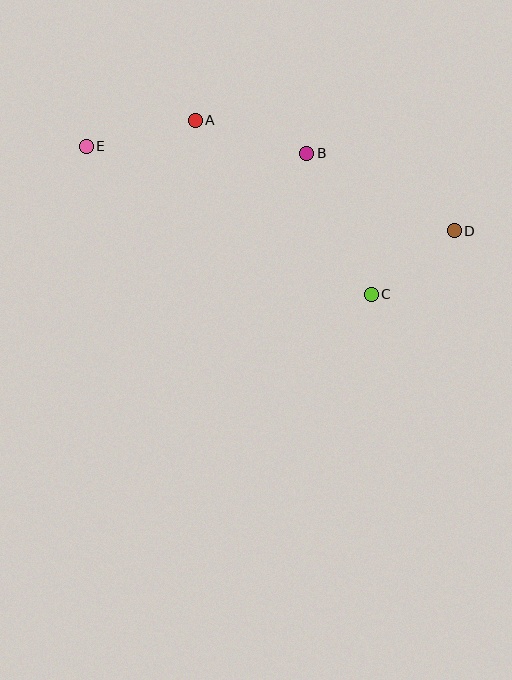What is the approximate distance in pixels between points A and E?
The distance between A and E is approximately 112 pixels.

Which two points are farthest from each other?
Points D and E are farthest from each other.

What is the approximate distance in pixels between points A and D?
The distance between A and D is approximately 282 pixels.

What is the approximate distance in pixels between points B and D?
The distance between B and D is approximately 167 pixels.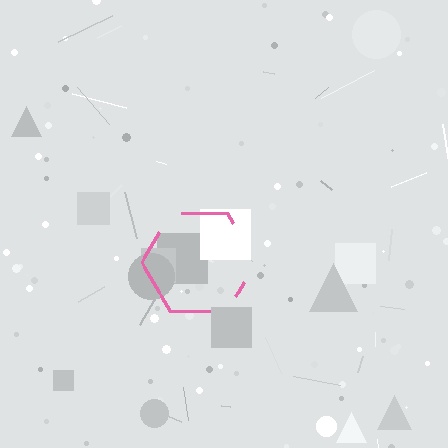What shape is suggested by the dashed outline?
The dashed outline suggests a hexagon.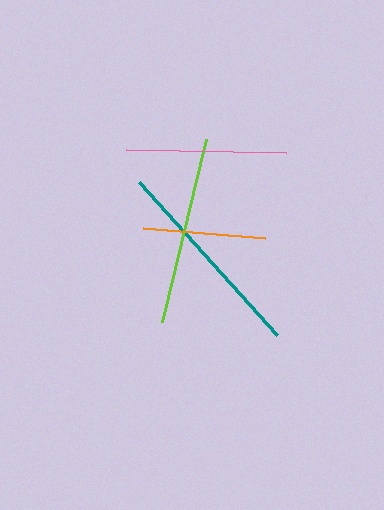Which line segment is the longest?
The teal line is the longest at approximately 205 pixels.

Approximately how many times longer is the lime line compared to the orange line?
The lime line is approximately 1.5 times the length of the orange line.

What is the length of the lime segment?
The lime segment is approximately 188 pixels long.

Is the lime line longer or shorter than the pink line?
The lime line is longer than the pink line.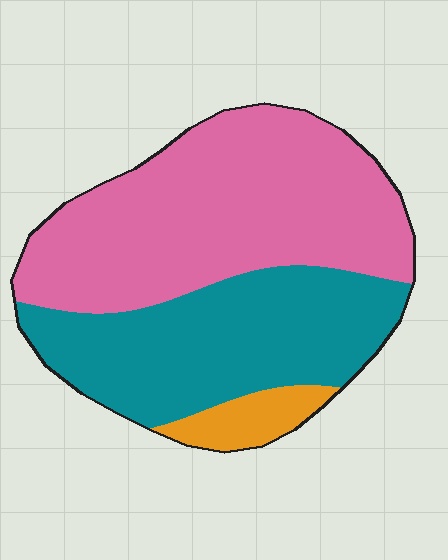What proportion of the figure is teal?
Teal covers roughly 40% of the figure.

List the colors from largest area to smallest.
From largest to smallest: pink, teal, orange.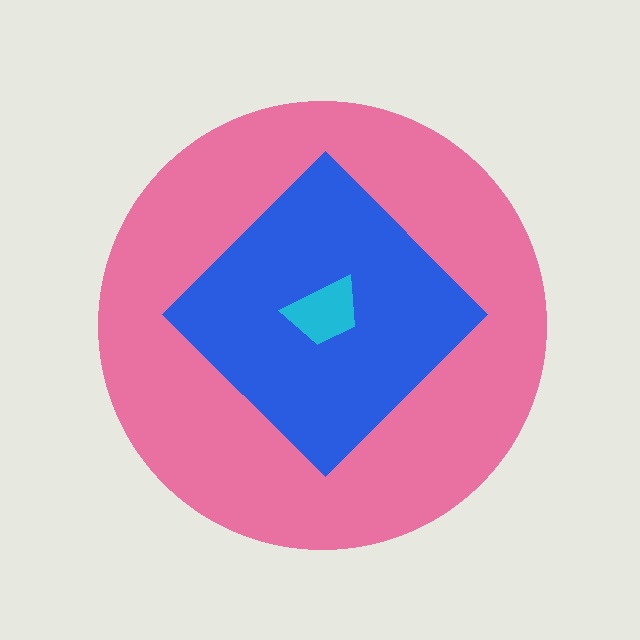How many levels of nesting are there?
3.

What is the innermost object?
The cyan trapezoid.